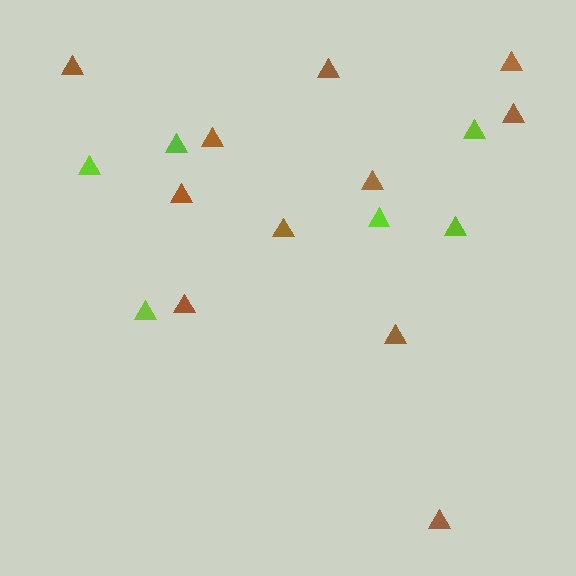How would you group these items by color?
There are 2 groups: one group of lime triangles (6) and one group of brown triangles (11).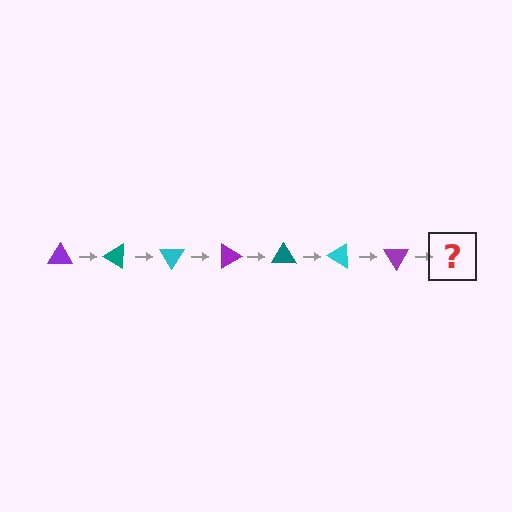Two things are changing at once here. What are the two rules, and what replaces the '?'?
The two rules are that it rotates 30 degrees each step and the color cycles through purple, teal, and cyan. The '?' should be a teal triangle, rotated 210 degrees from the start.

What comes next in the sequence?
The next element should be a teal triangle, rotated 210 degrees from the start.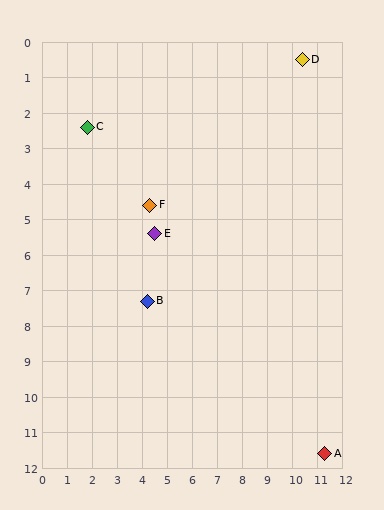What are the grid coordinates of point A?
Point A is at approximately (11.3, 11.6).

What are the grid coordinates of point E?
Point E is at approximately (4.5, 5.4).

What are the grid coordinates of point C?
Point C is at approximately (1.8, 2.4).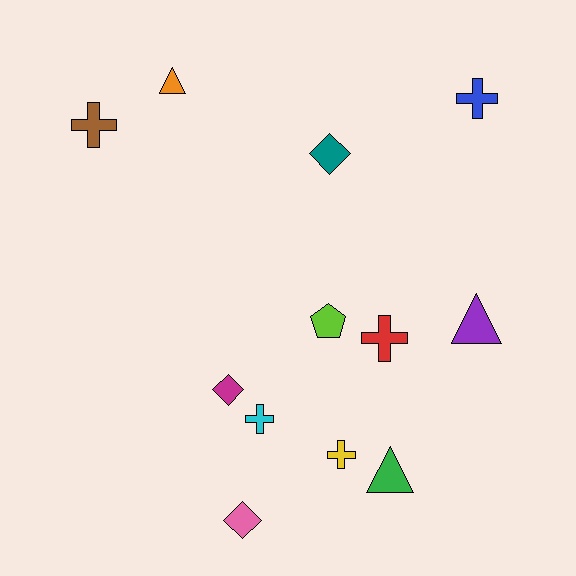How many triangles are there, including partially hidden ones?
There are 3 triangles.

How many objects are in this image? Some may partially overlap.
There are 12 objects.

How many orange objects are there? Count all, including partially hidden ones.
There is 1 orange object.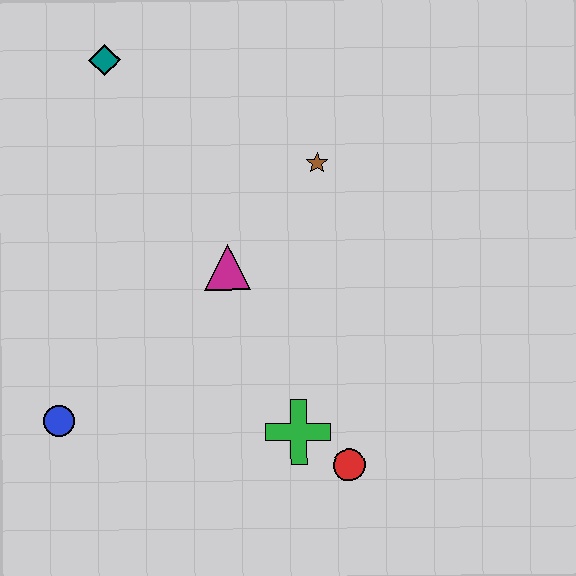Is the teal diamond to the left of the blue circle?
No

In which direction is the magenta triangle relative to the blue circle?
The magenta triangle is to the right of the blue circle.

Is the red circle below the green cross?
Yes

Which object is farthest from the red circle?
The teal diamond is farthest from the red circle.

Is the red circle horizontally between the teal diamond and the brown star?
No